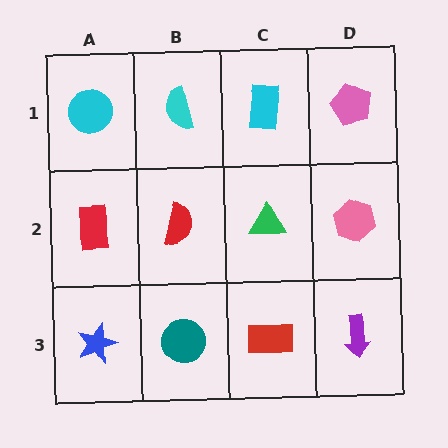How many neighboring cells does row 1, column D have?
2.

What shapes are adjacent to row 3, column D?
A pink hexagon (row 2, column D), a red rectangle (row 3, column C).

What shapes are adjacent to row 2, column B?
A cyan semicircle (row 1, column B), a teal circle (row 3, column B), a red rectangle (row 2, column A), a green triangle (row 2, column C).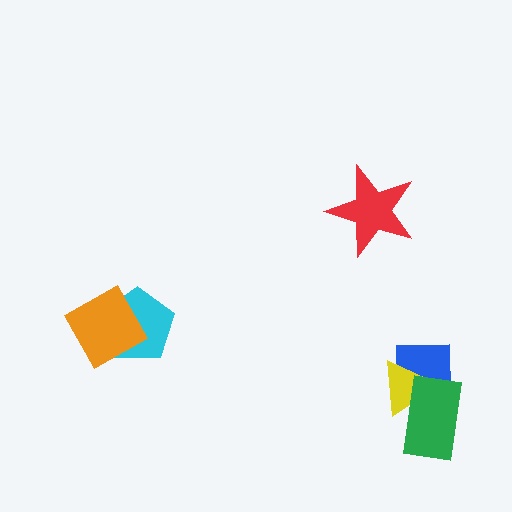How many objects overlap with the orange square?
1 object overlaps with the orange square.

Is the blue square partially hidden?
Yes, it is partially covered by another shape.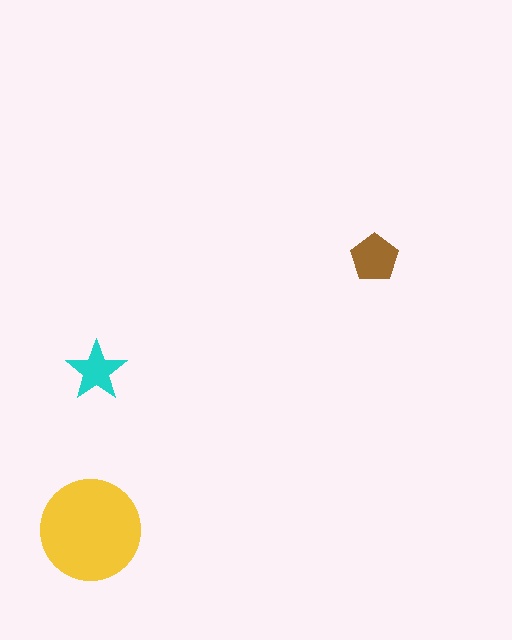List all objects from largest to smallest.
The yellow circle, the brown pentagon, the cyan star.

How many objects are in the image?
There are 3 objects in the image.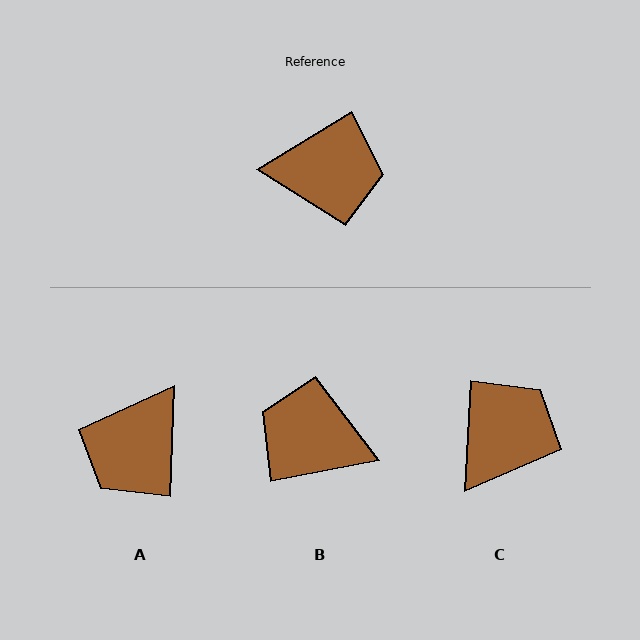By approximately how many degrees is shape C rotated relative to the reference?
Approximately 56 degrees counter-clockwise.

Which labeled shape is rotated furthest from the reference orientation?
B, about 160 degrees away.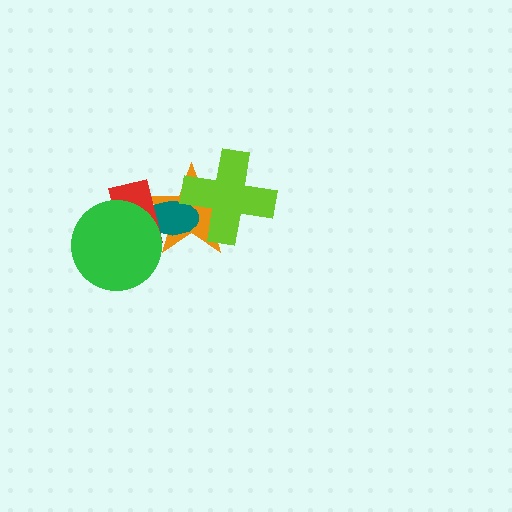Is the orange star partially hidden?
Yes, it is partially covered by another shape.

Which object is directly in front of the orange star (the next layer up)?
The teal ellipse is directly in front of the orange star.